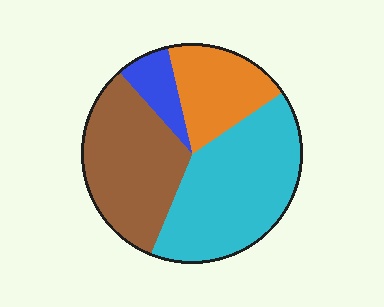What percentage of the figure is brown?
Brown takes up about one third (1/3) of the figure.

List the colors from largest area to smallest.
From largest to smallest: cyan, brown, orange, blue.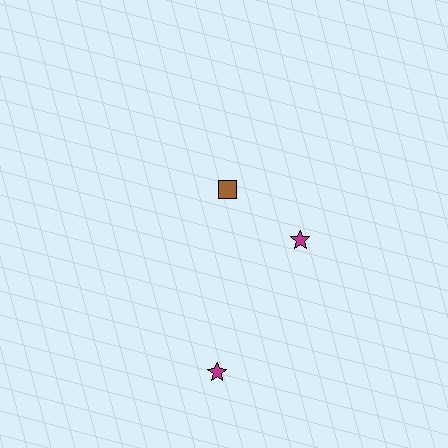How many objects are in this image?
There are 3 objects.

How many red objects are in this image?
There are no red objects.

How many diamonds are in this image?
There are no diamonds.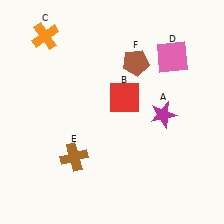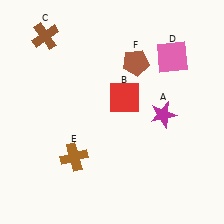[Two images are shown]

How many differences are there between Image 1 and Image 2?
There is 1 difference between the two images.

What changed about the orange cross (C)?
In Image 1, C is orange. In Image 2, it changed to brown.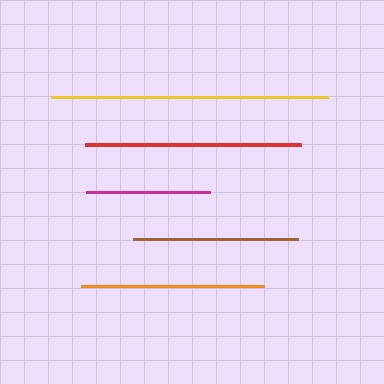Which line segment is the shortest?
The magenta line is the shortest at approximately 124 pixels.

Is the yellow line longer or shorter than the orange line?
The yellow line is longer than the orange line.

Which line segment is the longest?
The yellow line is the longest at approximately 277 pixels.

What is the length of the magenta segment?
The magenta segment is approximately 124 pixels long.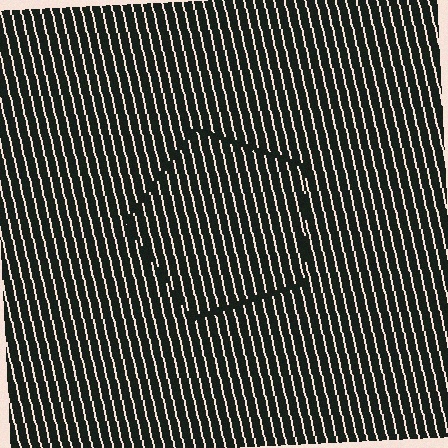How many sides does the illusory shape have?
5 sides — the line-ends trace a pentagon.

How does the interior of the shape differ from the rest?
The interior of the shape contains the same grating, shifted by half a period — the contour is defined by the phase discontinuity where line-ends from the inner and outer gratings abut.